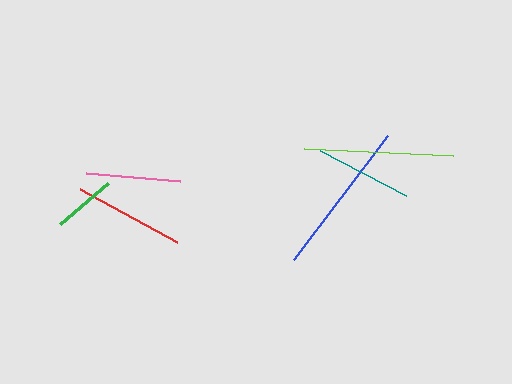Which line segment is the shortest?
The green line is the shortest at approximately 63 pixels.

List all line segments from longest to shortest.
From longest to shortest: blue, lime, red, teal, pink, green.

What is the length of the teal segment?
The teal segment is approximately 97 pixels long.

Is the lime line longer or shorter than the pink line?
The lime line is longer than the pink line.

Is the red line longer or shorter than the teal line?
The red line is longer than the teal line.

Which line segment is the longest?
The blue line is the longest at approximately 156 pixels.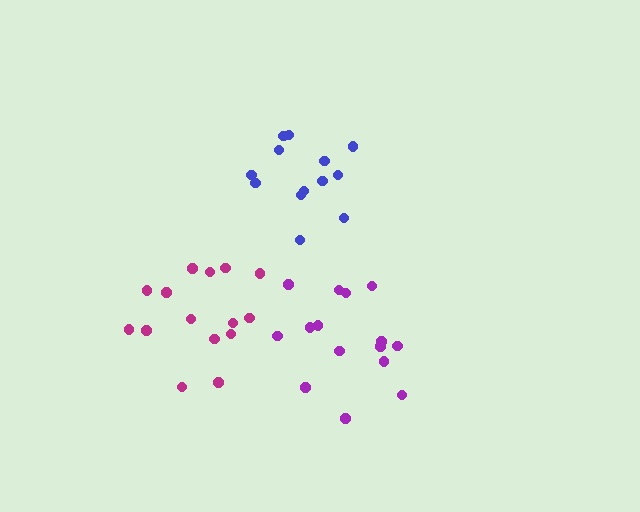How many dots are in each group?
Group 1: 13 dots, Group 2: 15 dots, Group 3: 15 dots (43 total).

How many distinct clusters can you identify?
There are 3 distinct clusters.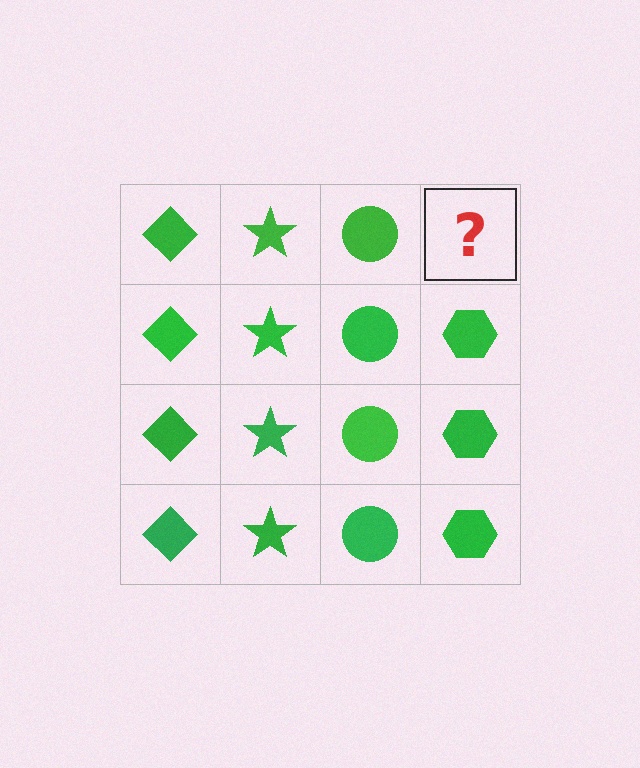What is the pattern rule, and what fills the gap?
The rule is that each column has a consistent shape. The gap should be filled with a green hexagon.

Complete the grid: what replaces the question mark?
The question mark should be replaced with a green hexagon.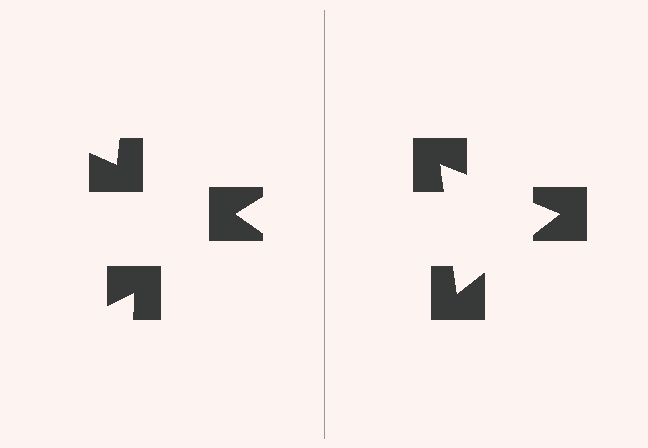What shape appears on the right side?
An illusory triangle.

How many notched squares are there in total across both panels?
6 — 3 on each side.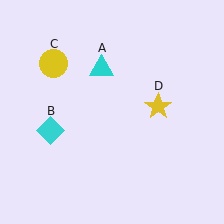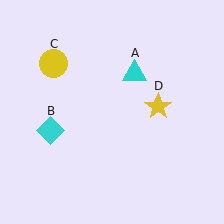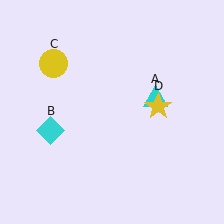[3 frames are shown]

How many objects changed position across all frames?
1 object changed position: cyan triangle (object A).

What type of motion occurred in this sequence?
The cyan triangle (object A) rotated clockwise around the center of the scene.